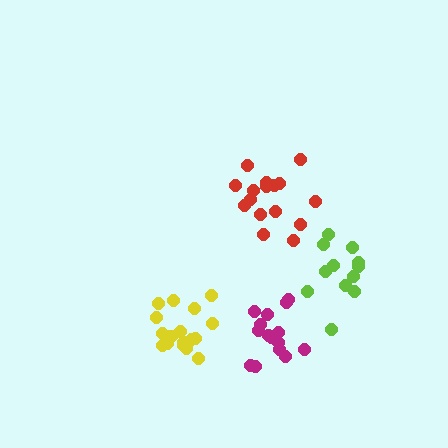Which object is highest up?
The red cluster is topmost.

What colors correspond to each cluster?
The clusters are colored: magenta, lime, red, yellow.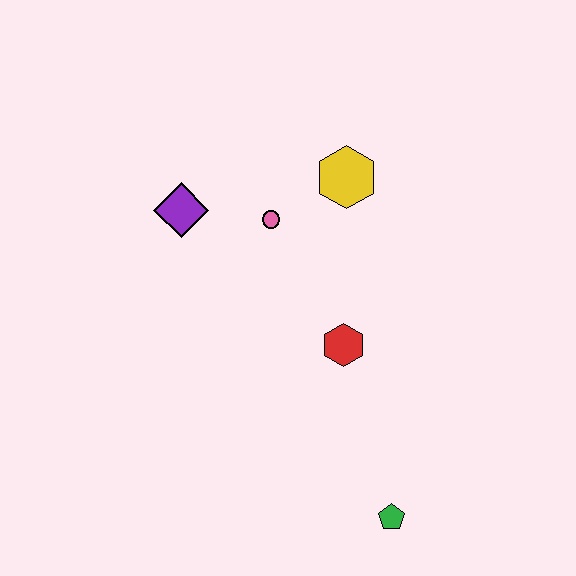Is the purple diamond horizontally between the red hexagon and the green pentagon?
No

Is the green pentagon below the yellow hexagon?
Yes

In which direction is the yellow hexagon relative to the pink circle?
The yellow hexagon is to the right of the pink circle.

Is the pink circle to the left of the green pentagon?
Yes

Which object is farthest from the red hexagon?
The purple diamond is farthest from the red hexagon.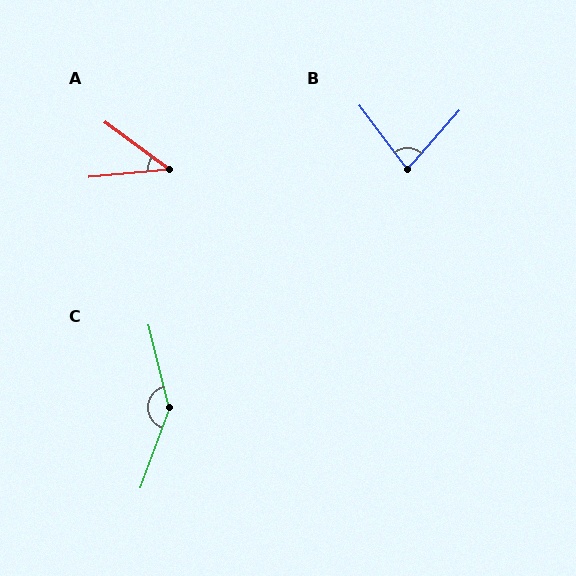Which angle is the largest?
C, at approximately 146 degrees.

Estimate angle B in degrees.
Approximately 79 degrees.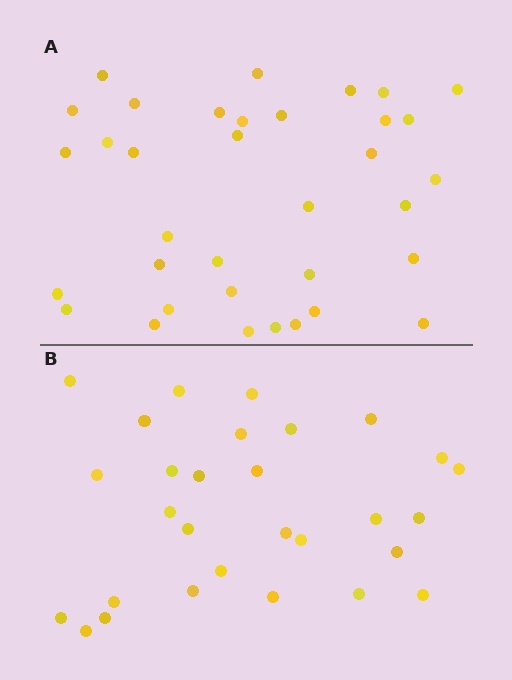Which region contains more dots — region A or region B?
Region A (the top region) has more dots.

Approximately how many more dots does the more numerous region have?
Region A has about 6 more dots than region B.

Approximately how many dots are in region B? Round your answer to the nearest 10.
About 30 dots. (The exact count is 29, which rounds to 30.)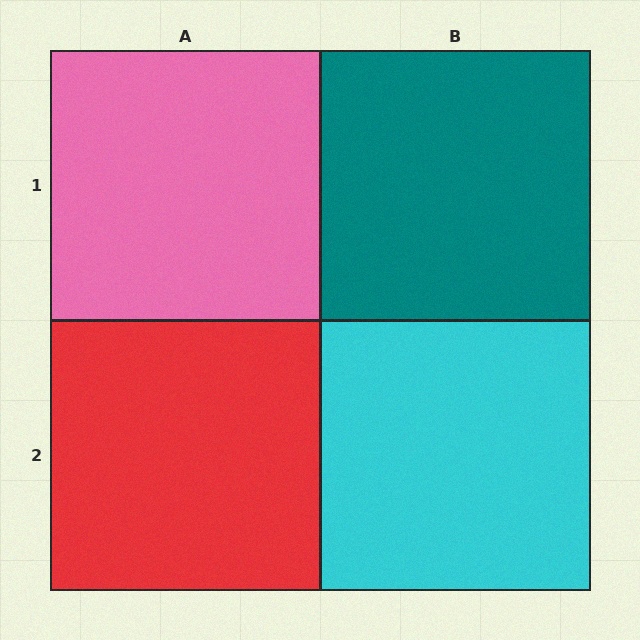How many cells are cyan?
1 cell is cyan.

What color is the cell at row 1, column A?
Pink.